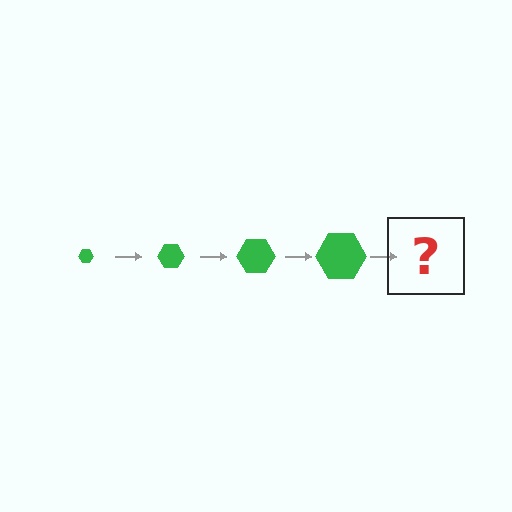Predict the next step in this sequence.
The next step is a green hexagon, larger than the previous one.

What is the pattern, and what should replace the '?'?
The pattern is that the hexagon gets progressively larger each step. The '?' should be a green hexagon, larger than the previous one.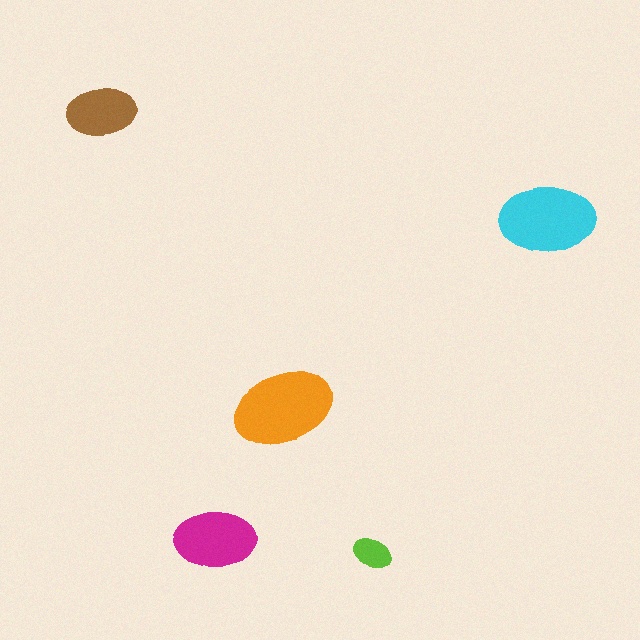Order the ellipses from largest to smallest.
the orange one, the cyan one, the magenta one, the brown one, the lime one.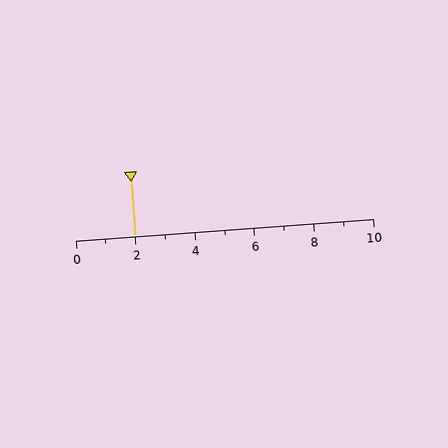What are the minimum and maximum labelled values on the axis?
The axis runs from 0 to 10.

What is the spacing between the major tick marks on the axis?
The major ticks are spaced 2 apart.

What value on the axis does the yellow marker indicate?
The marker indicates approximately 2.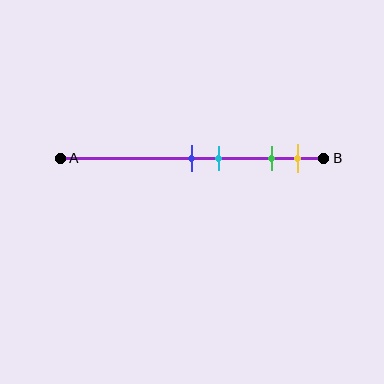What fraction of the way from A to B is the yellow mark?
The yellow mark is approximately 90% (0.9) of the way from A to B.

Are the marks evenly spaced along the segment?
No, the marks are not evenly spaced.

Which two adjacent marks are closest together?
The blue and cyan marks are the closest adjacent pair.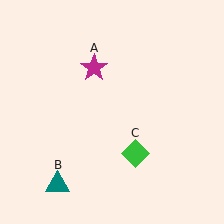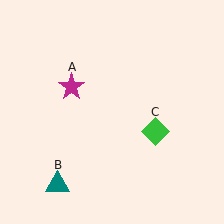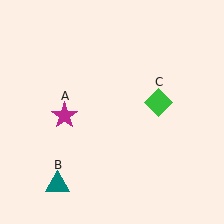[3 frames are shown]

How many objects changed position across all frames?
2 objects changed position: magenta star (object A), green diamond (object C).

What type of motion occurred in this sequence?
The magenta star (object A), green diamond (object C) rotated counterclockwise around the center of the scene.